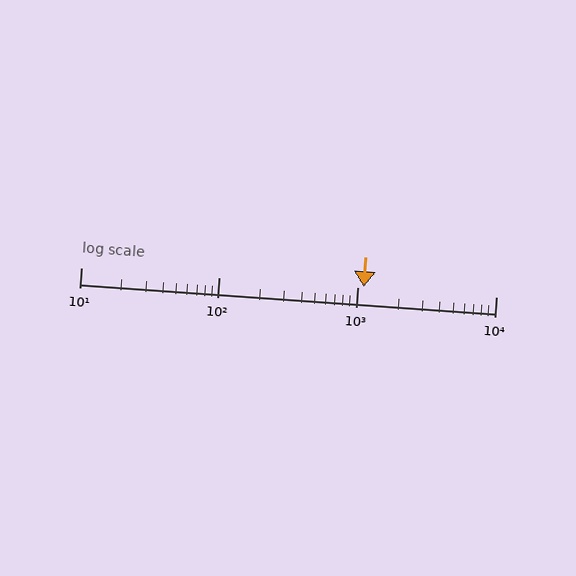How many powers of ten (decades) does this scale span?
The scale spans 3 decades, from 10 to 10000.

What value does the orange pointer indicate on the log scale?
The pointer indicates approximately 1100.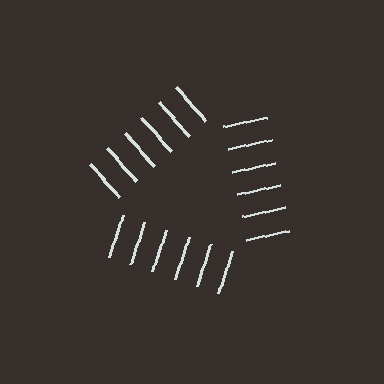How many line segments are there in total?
18 — 6 along each of the 3 edges.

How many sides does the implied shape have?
3 sides — the line-ends trace a triangle.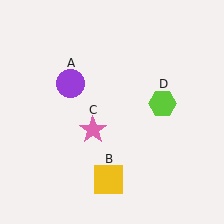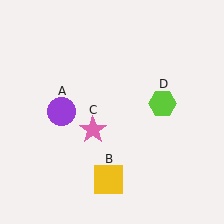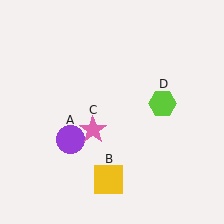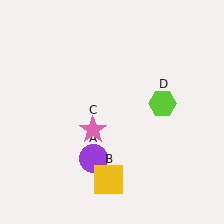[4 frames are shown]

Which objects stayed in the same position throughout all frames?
Yellow square (object B) and pink star (object C) and lime hexagon (object D) remained stationary.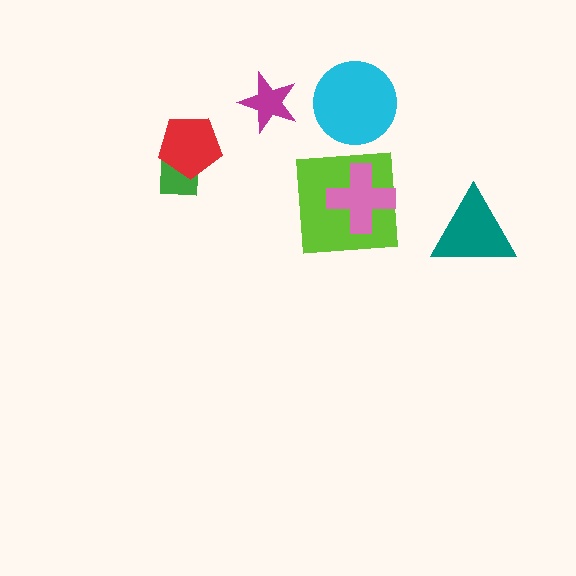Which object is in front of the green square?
The red pentagon is in front of the green square.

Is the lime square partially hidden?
Yes, it is partially covered by another shape.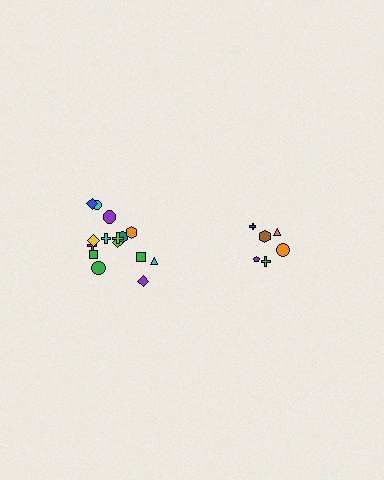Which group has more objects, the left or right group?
The left group.